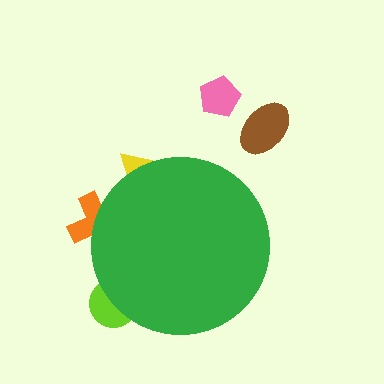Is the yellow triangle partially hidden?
Yes, the yellow triangle is partially hidden behind the green circle.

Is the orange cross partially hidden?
Yes, the orange cross is partially hidden behind the green circle.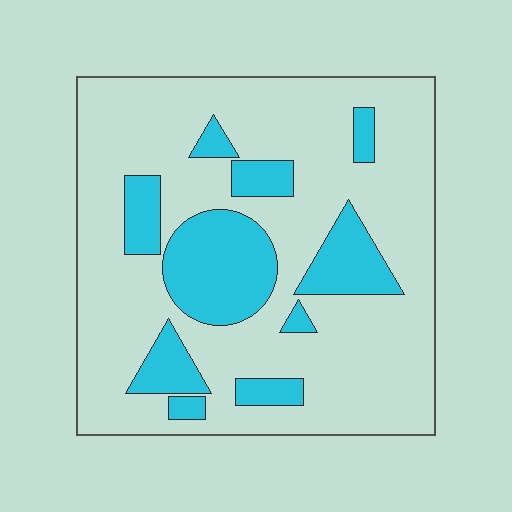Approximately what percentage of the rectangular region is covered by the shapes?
Approximately 25%.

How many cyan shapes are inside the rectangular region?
10.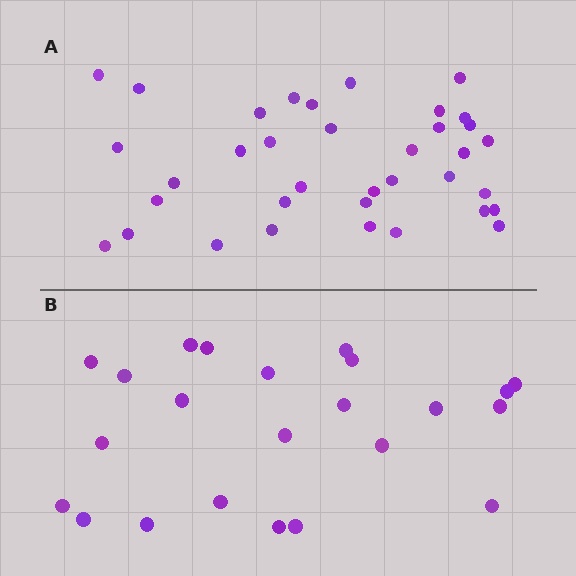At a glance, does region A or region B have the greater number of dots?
Region A (the top region) has more dots.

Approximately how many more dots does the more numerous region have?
Region A has approximately 15 more dots than region B.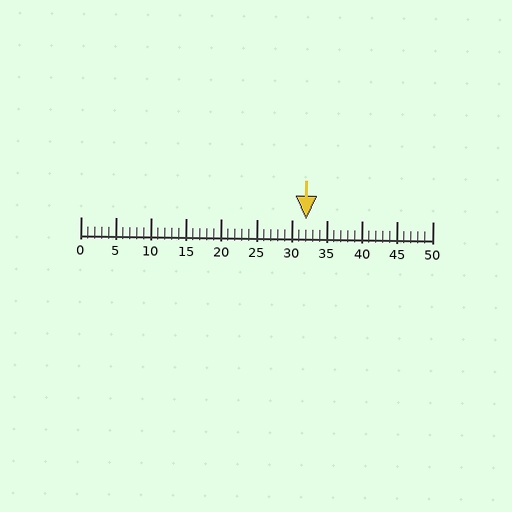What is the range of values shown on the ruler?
The ruler shows values from 0 to 50.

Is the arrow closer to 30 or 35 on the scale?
The arrow is closer to 30.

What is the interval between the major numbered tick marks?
The major tick marks are spaced 5 units apart.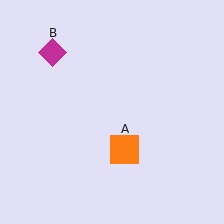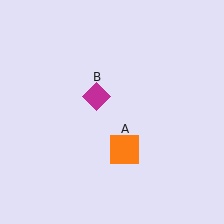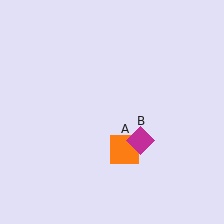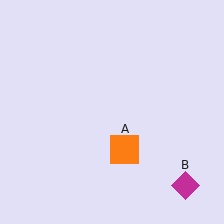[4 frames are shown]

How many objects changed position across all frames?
1 object changed position: magenta diamond (object B).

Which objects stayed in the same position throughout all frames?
Orange square (object A) remained stationary.